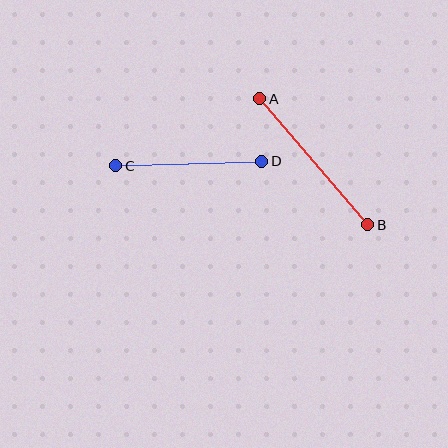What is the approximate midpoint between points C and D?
The midpoint is at approximately (189, 164) pixels.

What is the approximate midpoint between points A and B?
The midpoint is at approximately (314, 162) pixels.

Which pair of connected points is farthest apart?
Points A and B are farthest apart.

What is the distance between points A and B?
The distance is approximately 166 pixels.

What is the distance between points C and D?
The distance is approximately 146 pixels.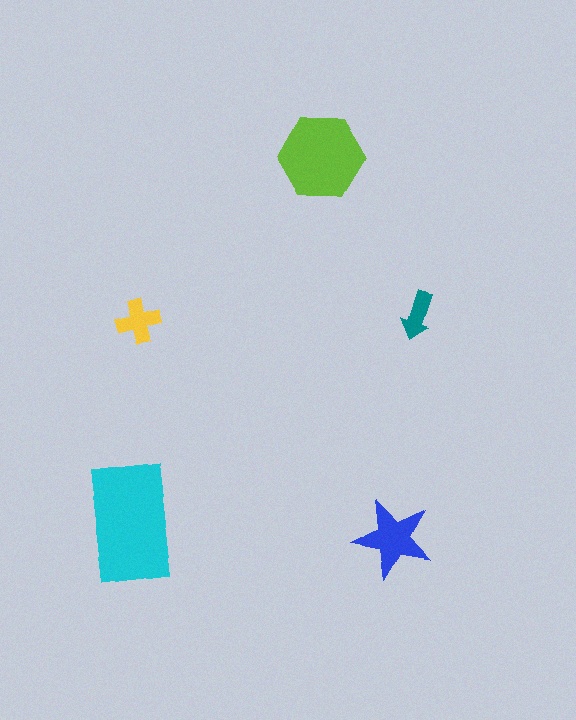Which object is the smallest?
The teal arrow.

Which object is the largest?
The cyan rectangle.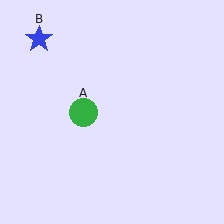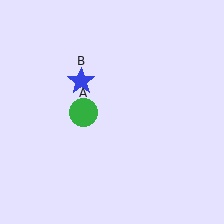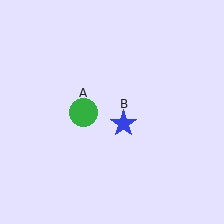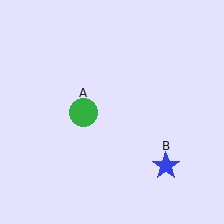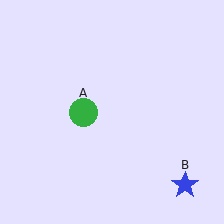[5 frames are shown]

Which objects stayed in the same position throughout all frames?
Green circle (object A) remained stationary.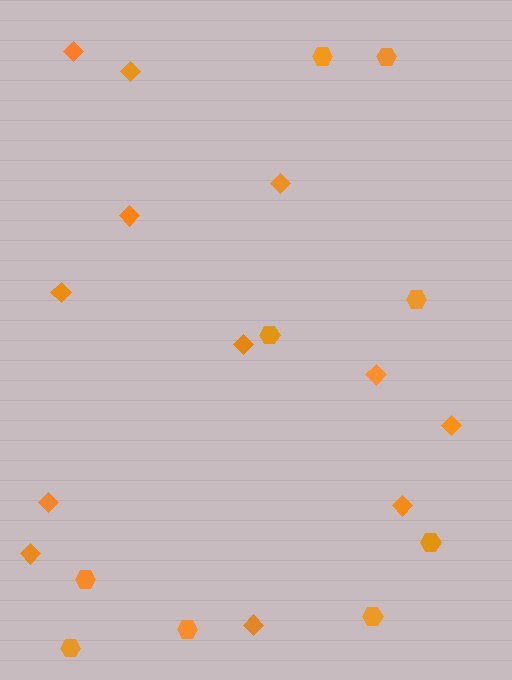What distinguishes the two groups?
There are 2 groups: one group of hexagons (9) and one group of diamonds (12).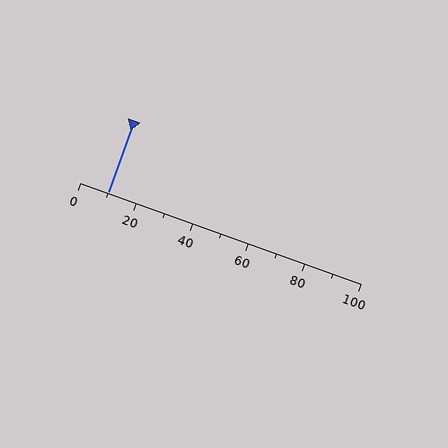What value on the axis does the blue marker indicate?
The marker indicates approximately 10.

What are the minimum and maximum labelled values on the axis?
The axis runs from 0 to 100.